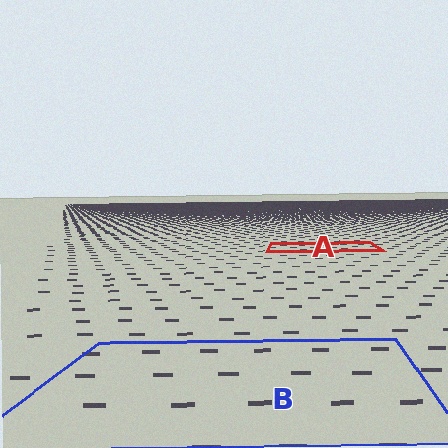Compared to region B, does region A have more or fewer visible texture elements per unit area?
Region A has more texture elements per unit area — they are packed more densely because it is farther away.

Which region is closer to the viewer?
Region B is closer. The texture elements there are larger and more spread out.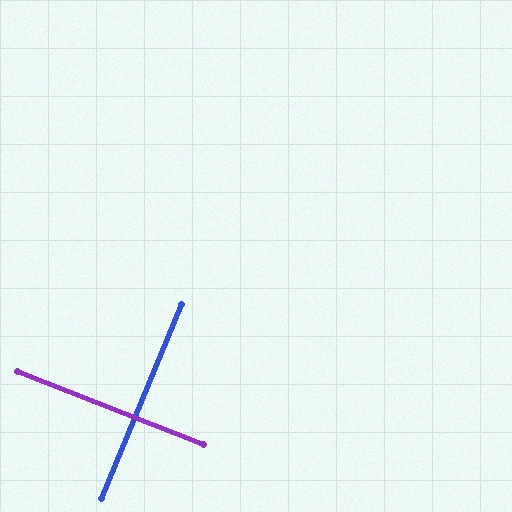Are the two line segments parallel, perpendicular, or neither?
Perpendicular — they meet at approximately 89°.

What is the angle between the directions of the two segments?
Approximately 89 degrees.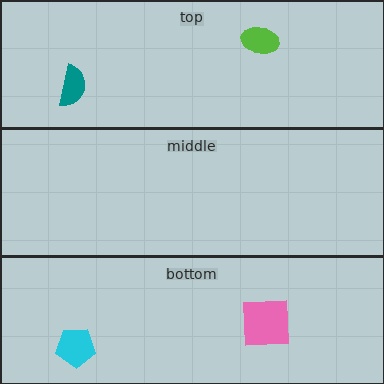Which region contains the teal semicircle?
The top region.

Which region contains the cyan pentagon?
The bottom region.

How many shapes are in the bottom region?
2.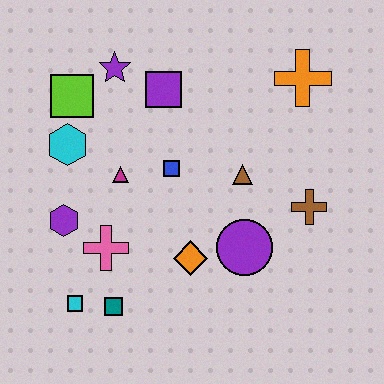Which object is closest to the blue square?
The magenta triangle is closest to the blue square.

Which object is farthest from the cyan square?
The orange cross is farthest from the cyan square.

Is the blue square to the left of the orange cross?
Yes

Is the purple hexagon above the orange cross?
No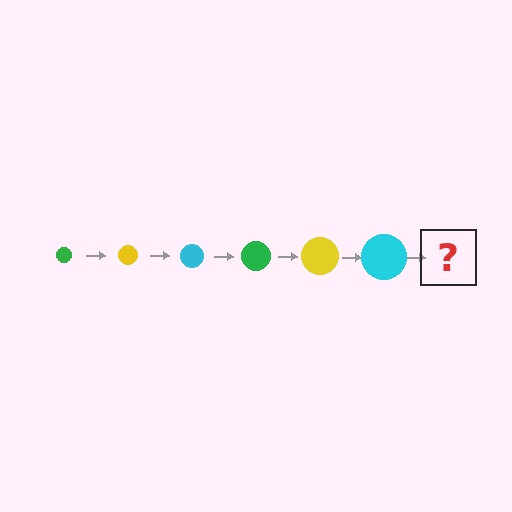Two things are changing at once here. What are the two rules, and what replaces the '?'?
The two rules are that the circle grows larger each step and the color cycles through green, yellow, and cyan. The '?' should be a green circle, larger than the previous one.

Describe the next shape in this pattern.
It should be a green circle, larger than the previous one.